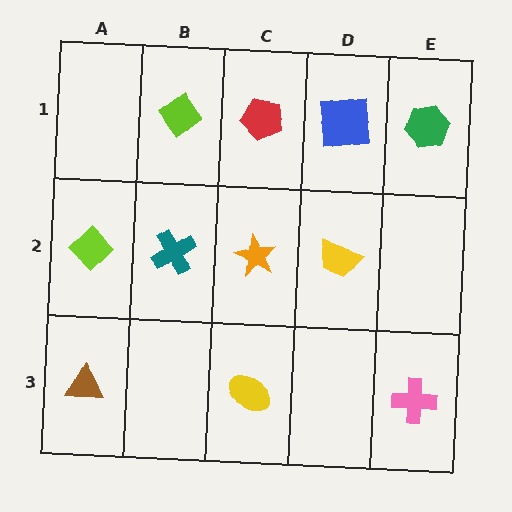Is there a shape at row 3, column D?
No, that cell is empty.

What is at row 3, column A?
A brown triangle.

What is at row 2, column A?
A lime diamond.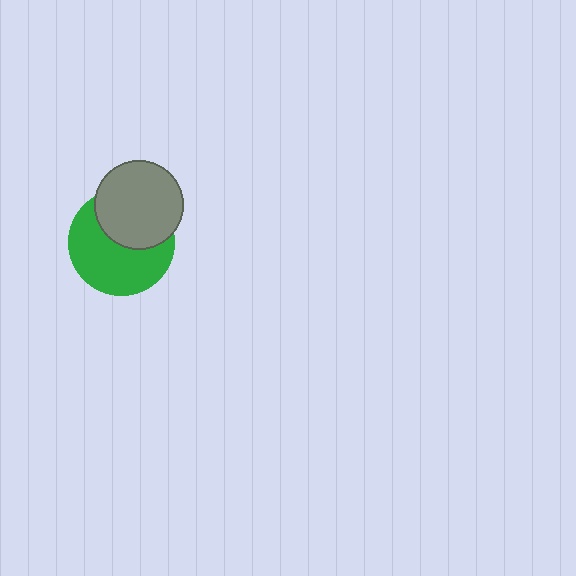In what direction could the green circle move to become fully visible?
The green circle could move down. That would shift it out from behind the gray circle entirely.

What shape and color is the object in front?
The object in front is a gray circle.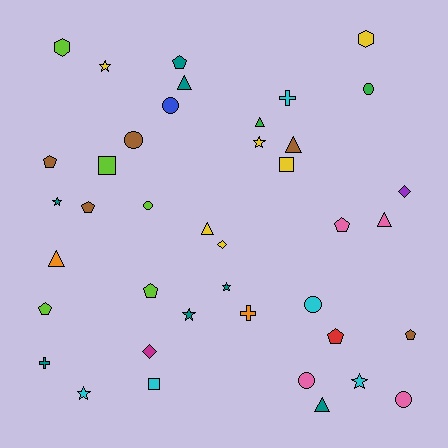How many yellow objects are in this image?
There are 6 yellow objects.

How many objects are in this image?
There are 40 objects.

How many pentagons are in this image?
There are 8 pentagons.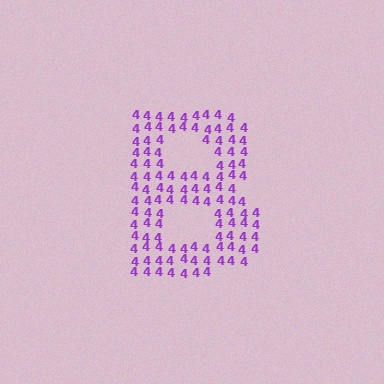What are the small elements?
The small elements are digit 4's.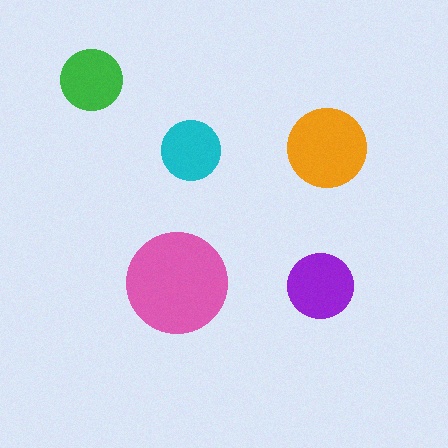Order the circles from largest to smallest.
the pink one, the orange one, the purple one, the green one, the cyan one.